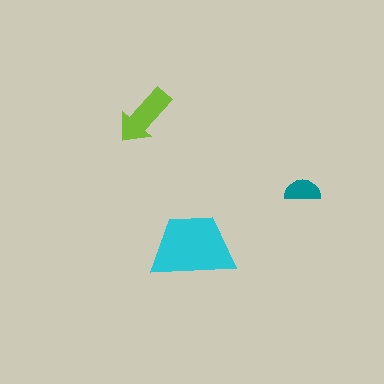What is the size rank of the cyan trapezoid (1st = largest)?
1st.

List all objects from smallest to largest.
The teal semicircle, the lime arrow, the cyan trapezoid.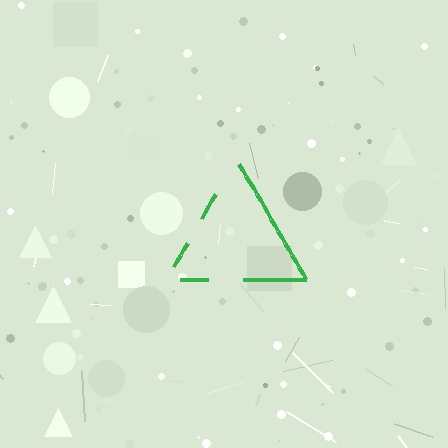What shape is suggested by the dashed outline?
The dashed outline suggests a triangle.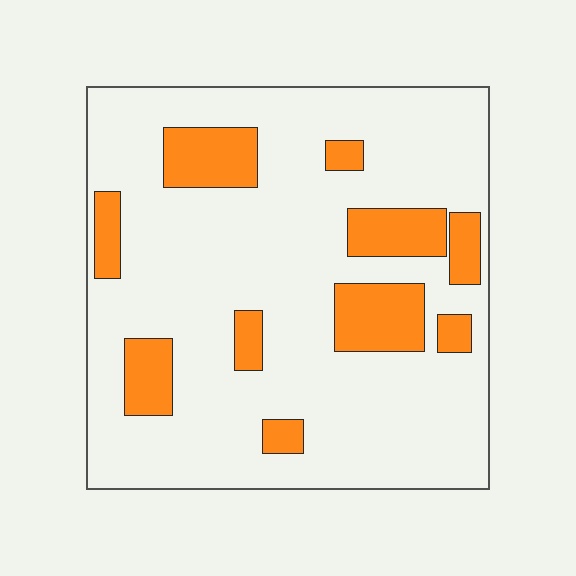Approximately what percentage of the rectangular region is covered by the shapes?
Approximately 20%.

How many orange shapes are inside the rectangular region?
10.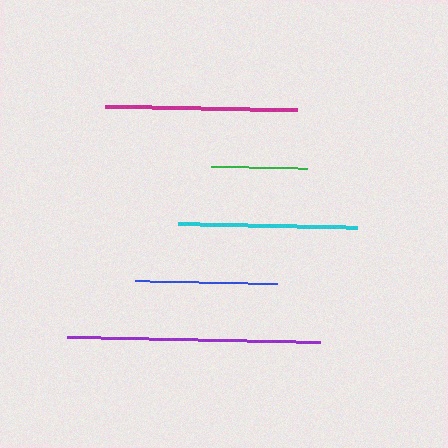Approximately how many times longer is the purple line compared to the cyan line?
The purple line is approximately 1.4 times the length of the cyan line.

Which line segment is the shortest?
The green line is the shortest at approximately 97 pixels.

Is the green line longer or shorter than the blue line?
The blue line is longer than the green line.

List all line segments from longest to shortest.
From longest to shortest: purple, magenta, cyan, blue, green.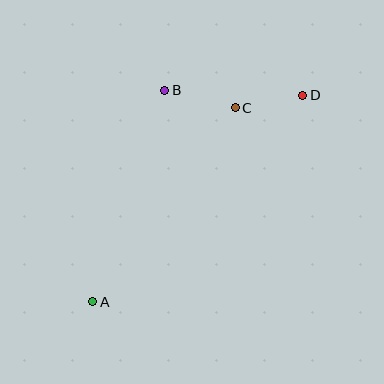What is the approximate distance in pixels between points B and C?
The distance between B and C is approximately 73 pixels.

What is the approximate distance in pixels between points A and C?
The distance between A and C is approximately 241 pixels.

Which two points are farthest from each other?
Points A and D are farthest from each other.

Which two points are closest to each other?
Points C and D are closest to each other.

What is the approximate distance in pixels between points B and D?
The distance between B and D is approximately 138 pixels.